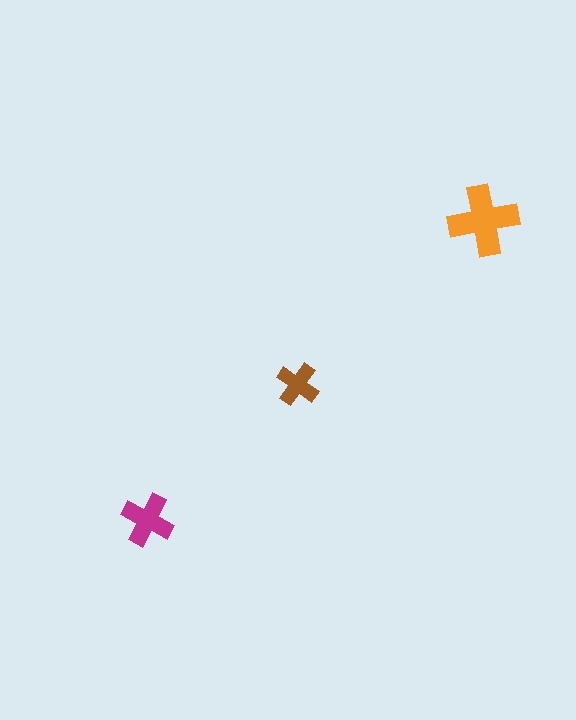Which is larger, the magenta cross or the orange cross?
The orange one.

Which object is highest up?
The orange cross is topmost.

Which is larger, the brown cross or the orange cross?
The orange one.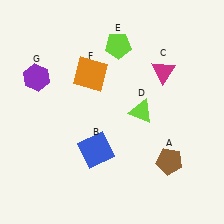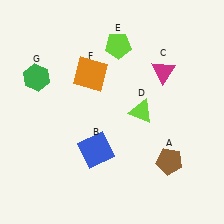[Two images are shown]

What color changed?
The hexagon (G) changed from purple in Image 1 to green in Image 2.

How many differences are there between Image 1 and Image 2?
There is 1 difference between the two images.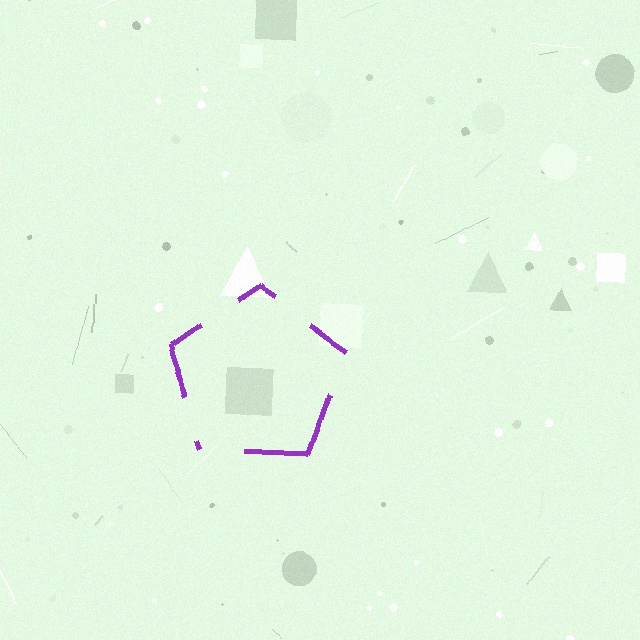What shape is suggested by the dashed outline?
The dashed outline suggests a pentagon.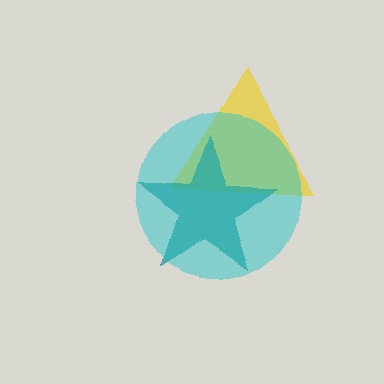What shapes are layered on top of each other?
The layered shapes are: a yellow triangle, a teal star, a cyan circle.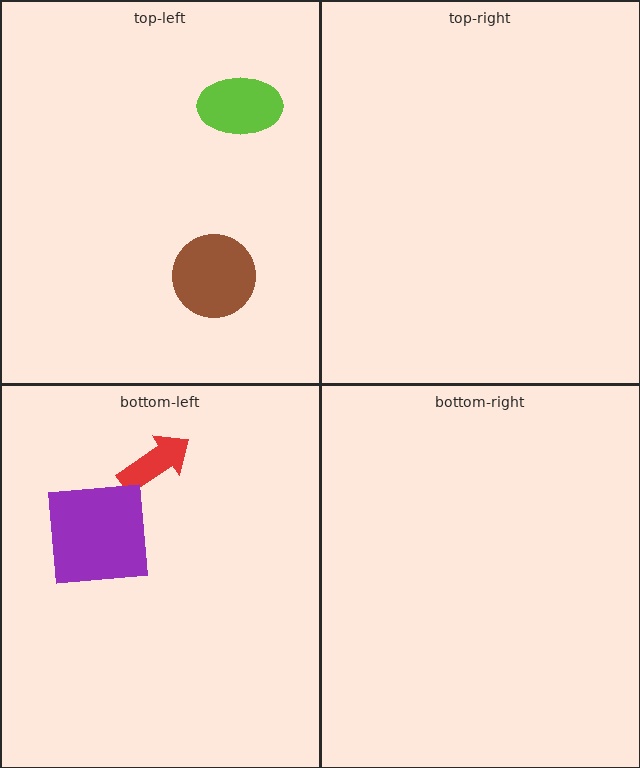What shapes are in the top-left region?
The brown circle, the lime ellipse.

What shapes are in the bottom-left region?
The red arrow, the purple square.